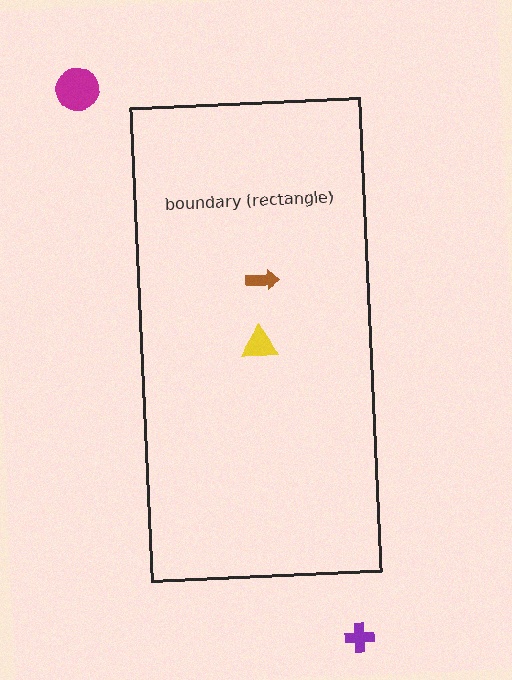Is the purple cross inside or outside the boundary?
Outside.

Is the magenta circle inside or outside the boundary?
Outside.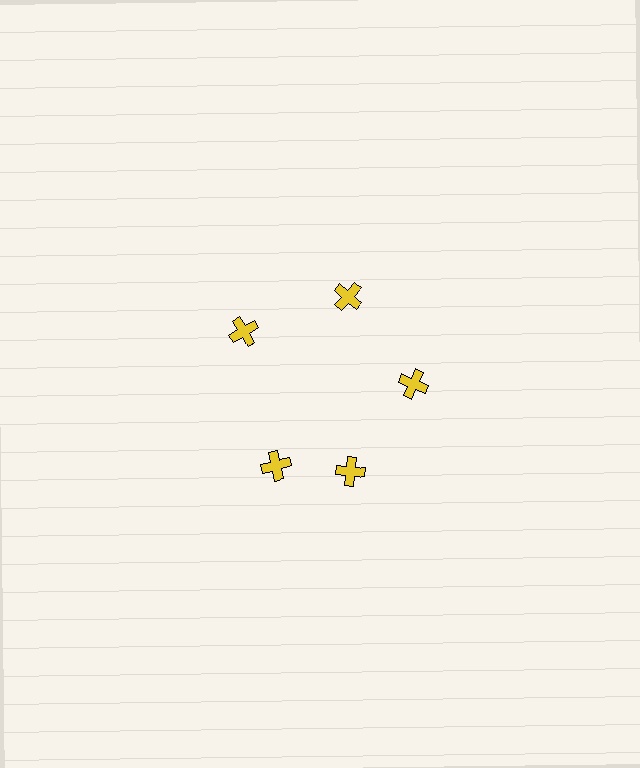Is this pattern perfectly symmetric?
No. The 5 yellow crosses are arranged in a ring, but one element near the 8 o'clock position is rotated out of alignment along the ring, breaking the 5-fold rotational symmetry.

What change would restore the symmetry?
The symmetry would be restored by rotating it back into even spacing with its neighbors so that all 5 crosses sit at equal angles and equal distance from the center.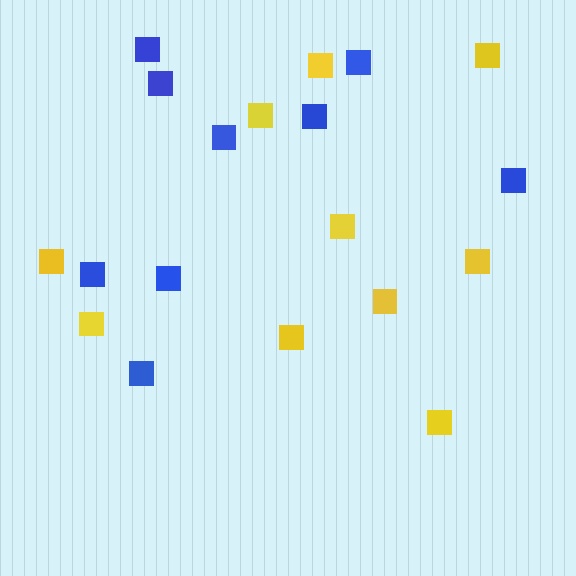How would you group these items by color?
There are 2 groups: one group of yellow squares (10) and one group of blue squares (9).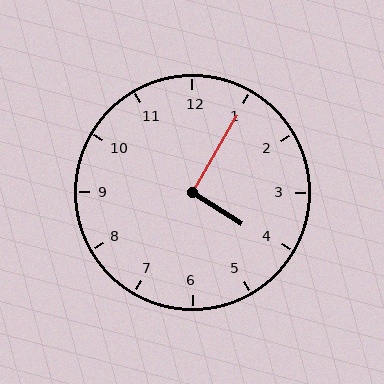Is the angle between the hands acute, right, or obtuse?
It is right.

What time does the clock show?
4:05.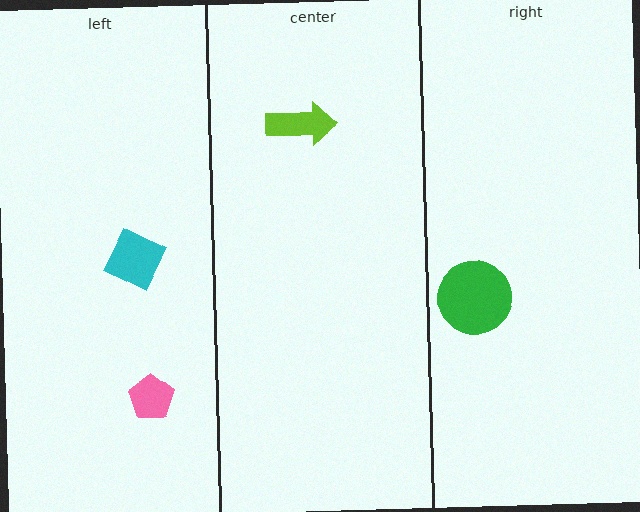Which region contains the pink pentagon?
The left region.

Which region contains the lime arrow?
The center region.